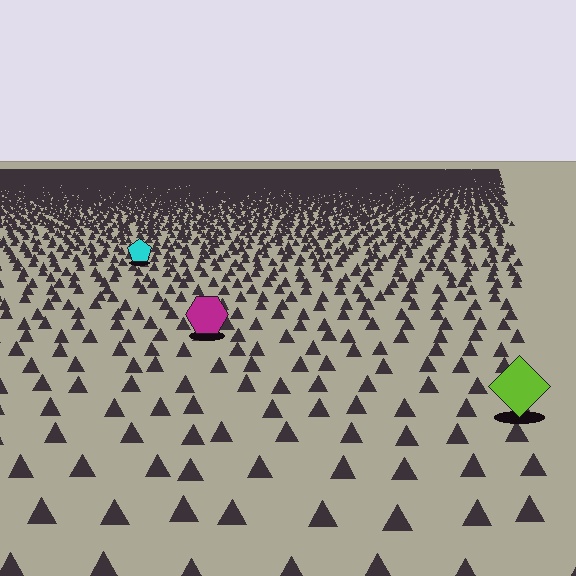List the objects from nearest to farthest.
From nearest to farthest: the lime diamond, the magenta hexagon, the cyan pentagon.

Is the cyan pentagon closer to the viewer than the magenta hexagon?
No. The magenta hexagon is closer — you can tell from the texture gradient: the ground texture is coarser near it.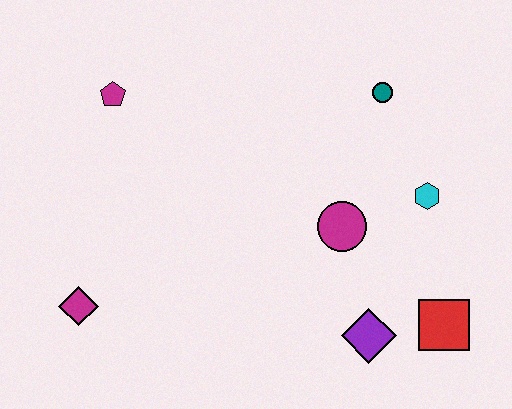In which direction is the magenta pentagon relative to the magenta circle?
The magenta pentagon is to the left of the magenta circle.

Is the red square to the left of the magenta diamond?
No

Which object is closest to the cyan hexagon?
The magenta circle is closest to the cyan hexagon.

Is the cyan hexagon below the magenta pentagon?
Yes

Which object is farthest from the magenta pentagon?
The red square is farthest from the magenta pentagon.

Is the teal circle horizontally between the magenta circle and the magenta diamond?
No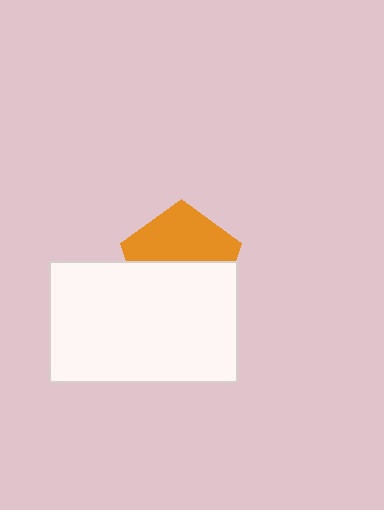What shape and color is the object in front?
The object in front is a white rectangle.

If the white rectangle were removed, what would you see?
You would see the complete orange pentagon.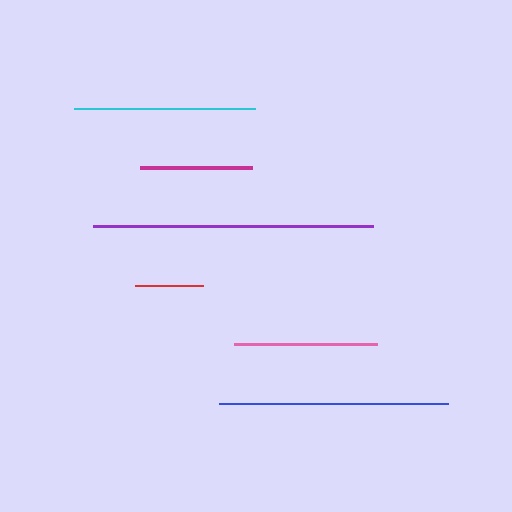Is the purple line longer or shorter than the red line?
The purple line is longer than the red line.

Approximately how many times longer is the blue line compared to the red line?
The blue line is approximately 3.3 times the length of the red line.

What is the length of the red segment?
The red segment is approximately 69 pixels long.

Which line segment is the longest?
The purple line is the longest at approximately 280 pixels.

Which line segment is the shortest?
The red line is the shortest at approximately 69 pixels.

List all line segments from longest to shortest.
From longest to shortest: purple, blue, cyan, pink, magenta, red.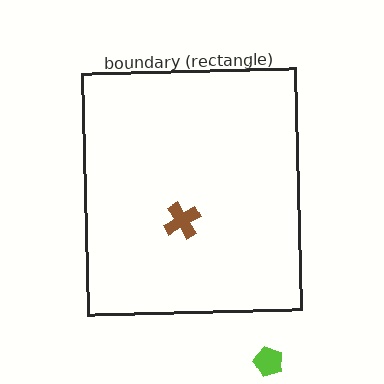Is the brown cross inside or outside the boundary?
Inside.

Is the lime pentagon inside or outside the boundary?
Outside.